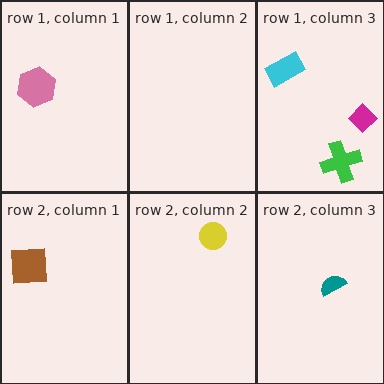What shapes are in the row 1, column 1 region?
The pink hexagon.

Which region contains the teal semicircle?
The row 2, column 3 region.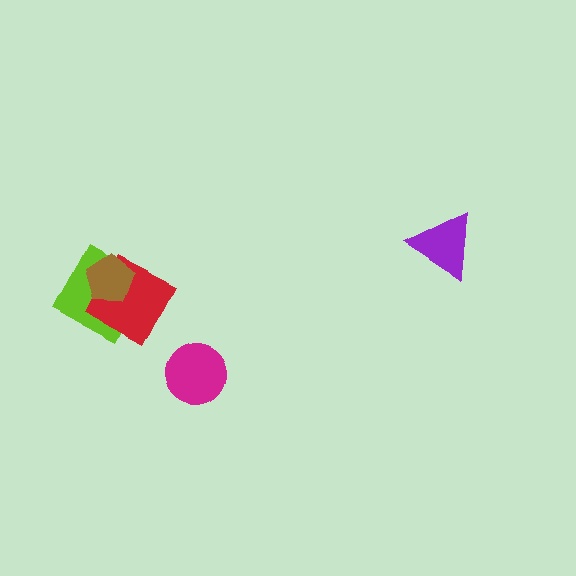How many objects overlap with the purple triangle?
0 objects overlap with the purple triangle.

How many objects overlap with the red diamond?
2 objects overlap with the red diamond.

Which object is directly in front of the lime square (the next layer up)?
The red diamond is directly in front of the lime square.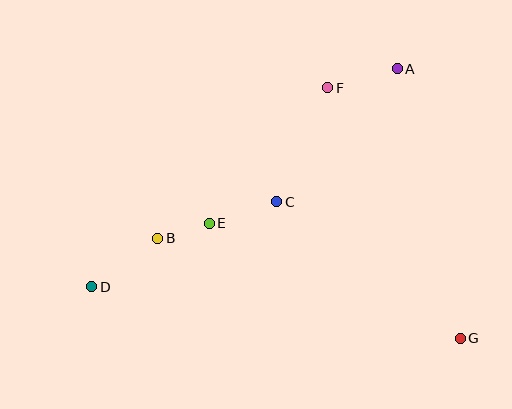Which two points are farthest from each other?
Points A and D are farthest from each other.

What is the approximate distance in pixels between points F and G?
The distance between F and G is approximately 283 pixels.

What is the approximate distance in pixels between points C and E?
The distance between C and E is approximately 71 pixels.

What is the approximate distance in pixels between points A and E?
The distance between A and E is approximately 243 pixels.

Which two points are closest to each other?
Points B and E are closest to each other.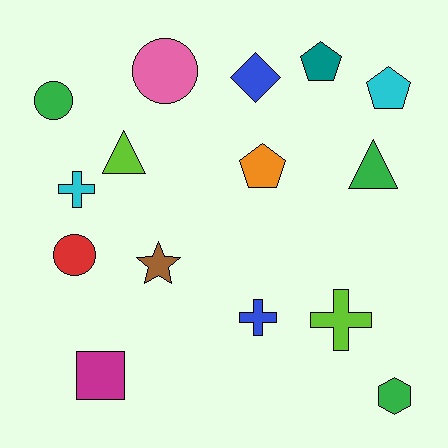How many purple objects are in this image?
There are no purple objects.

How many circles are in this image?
There are 3 circles.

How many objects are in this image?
There are 15 objects.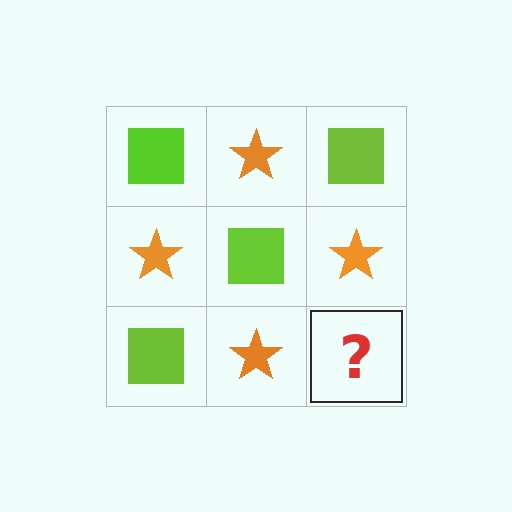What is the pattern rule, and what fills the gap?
The rule is that it alternates lime square and orange star in a checkerboard pattern. The gap should be filled with a lime square.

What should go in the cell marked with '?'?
The missing cell should contain a lime square.